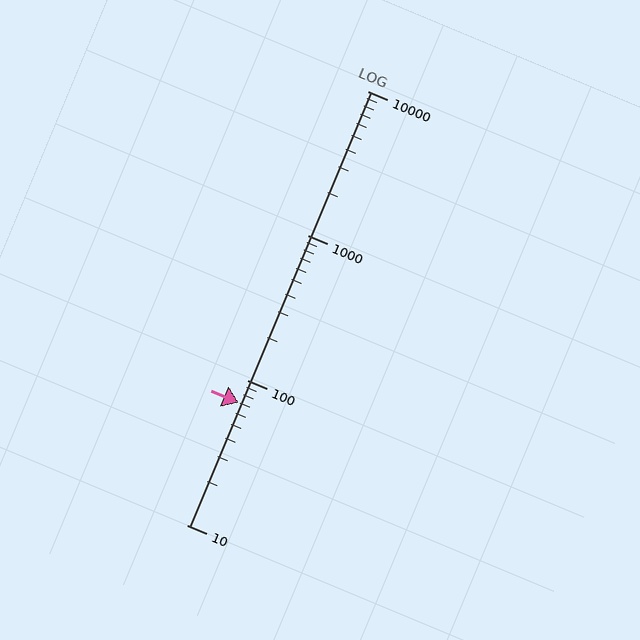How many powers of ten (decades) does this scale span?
The scale spans 3 decades, from 10 to 10000.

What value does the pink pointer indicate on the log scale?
The pointer indicates approximately 70.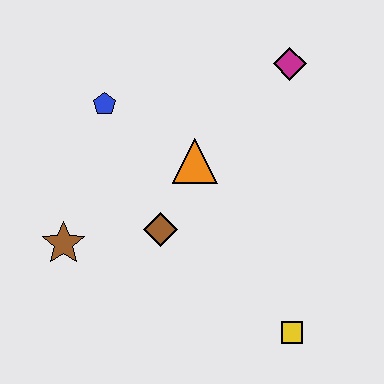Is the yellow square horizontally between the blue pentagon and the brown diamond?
No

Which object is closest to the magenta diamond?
The orange triangle is closest to the magenta diamond.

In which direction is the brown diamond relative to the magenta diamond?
The brown diamond is below the magenta diamond.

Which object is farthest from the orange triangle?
The yellow square is farthest from the orange triangle.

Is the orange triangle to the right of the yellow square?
No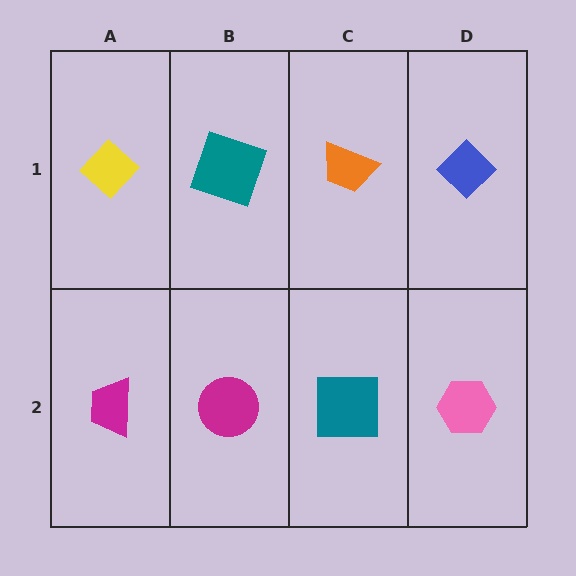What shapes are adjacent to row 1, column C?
A teal square (row 2, column C), a teal square (row 1, column B), a blue diamond (row 1, column D).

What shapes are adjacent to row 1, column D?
A pink hexagon (row 2, column D), an orange trapezoid (row 1, column C).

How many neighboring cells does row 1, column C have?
3.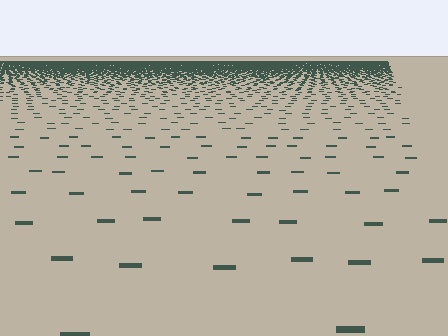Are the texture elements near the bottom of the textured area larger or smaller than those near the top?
Larger. Near the bottom, elements are closer to the viewer and appear at a bigger on-screen size.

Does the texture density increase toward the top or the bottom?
Density increases toward the top.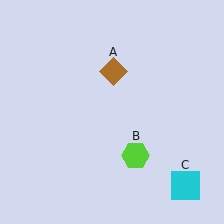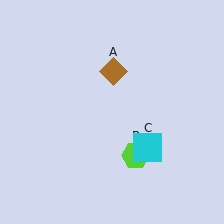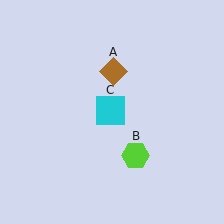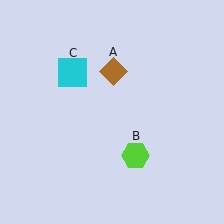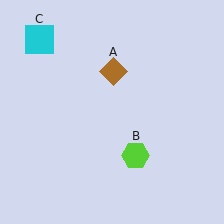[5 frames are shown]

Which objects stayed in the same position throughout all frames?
Brown diamond (object A) and lime hexagon (object B) remained stationary.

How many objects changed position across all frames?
1 object changed position: cyan square (object C).